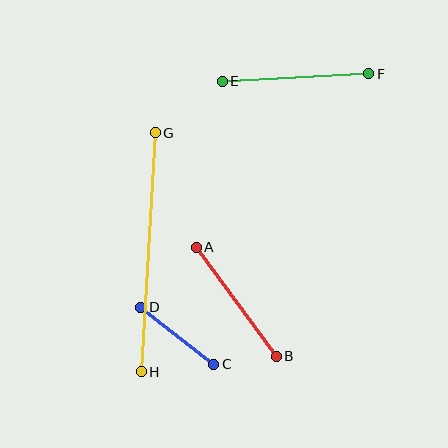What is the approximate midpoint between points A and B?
The midpoint is at approximately (236, 302) pixels.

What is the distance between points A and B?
The distance is approximately 135 pixels.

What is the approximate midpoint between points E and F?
The midpoint is at approximately (295, 78) pixels.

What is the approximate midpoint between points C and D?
The midpoint is at approximately (177, 336) pixels.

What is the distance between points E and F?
The distance is approximately 147 pixels.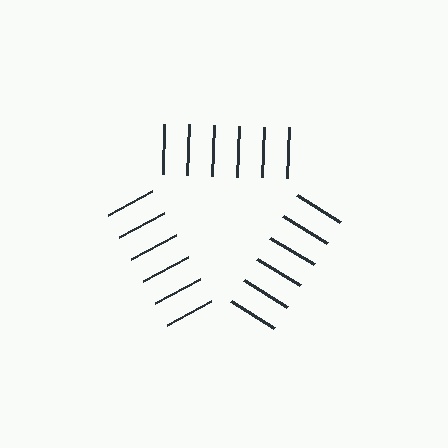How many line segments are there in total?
18 — 6 along each of the 3 edges.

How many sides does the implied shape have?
3 sides — the line-ends trace a triangle.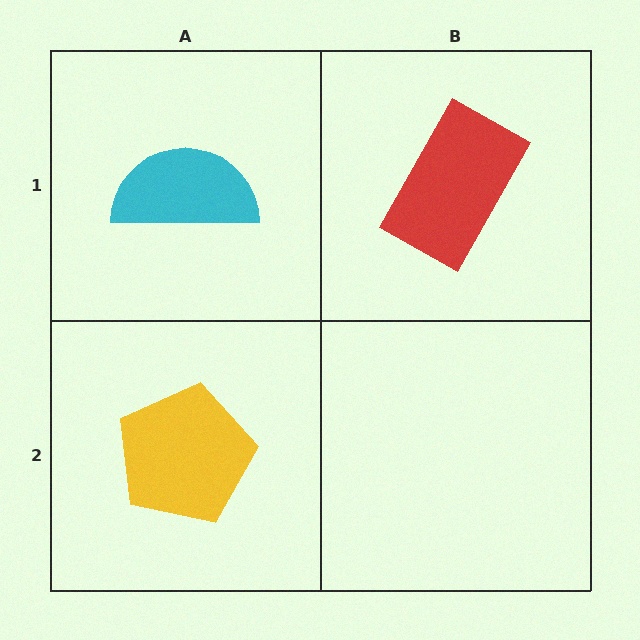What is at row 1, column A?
A cyan semicircle.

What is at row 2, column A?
A yellow pentagon.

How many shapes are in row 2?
1 shape.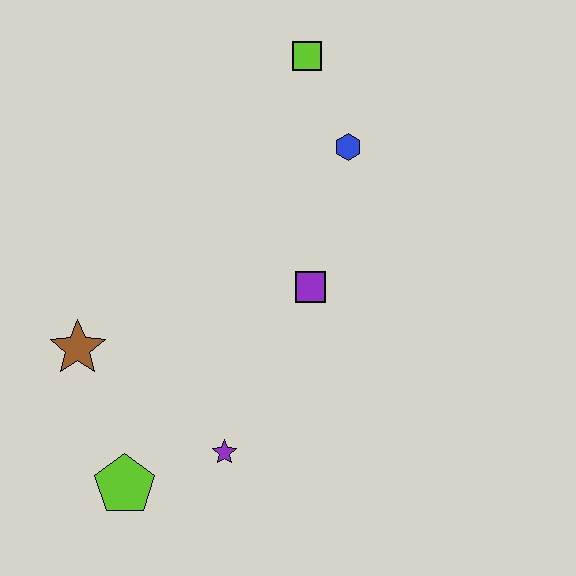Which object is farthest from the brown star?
The lime square is farthest from the brown star.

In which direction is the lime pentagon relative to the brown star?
The lime pentagon is below the brown star.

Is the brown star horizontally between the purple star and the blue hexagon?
No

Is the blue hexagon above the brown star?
Yes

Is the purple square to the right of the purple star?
Yes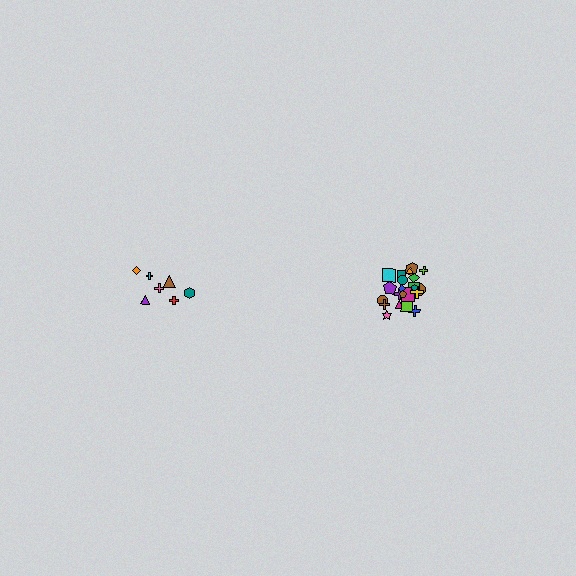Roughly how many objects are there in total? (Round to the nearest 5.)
Roughly 30 objects in total.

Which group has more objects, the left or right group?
The right group.